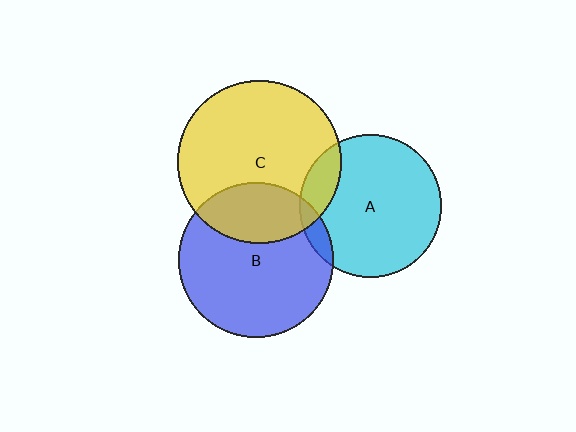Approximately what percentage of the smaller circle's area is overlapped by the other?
Approximately 30%.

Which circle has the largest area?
Circle C (yellow).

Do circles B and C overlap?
Yes.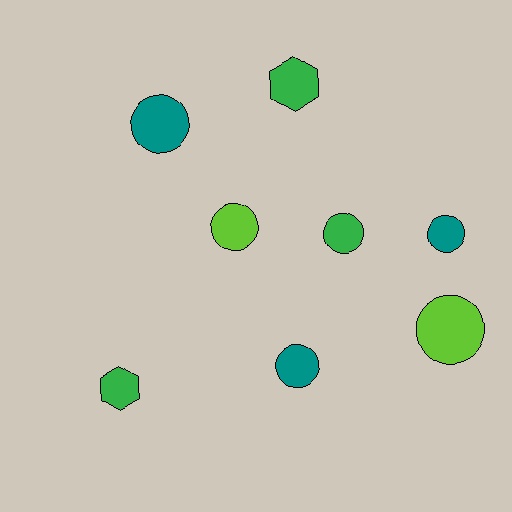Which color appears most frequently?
Green, with 3 objects.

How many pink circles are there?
There are no pink circles.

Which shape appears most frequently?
Circle, with 6 objects.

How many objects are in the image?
There are 8 objects.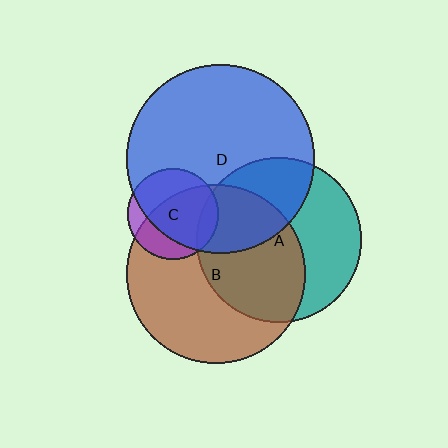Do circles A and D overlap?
Yes.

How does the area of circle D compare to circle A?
Approximately 1.3 times.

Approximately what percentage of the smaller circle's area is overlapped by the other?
Approximately 35%.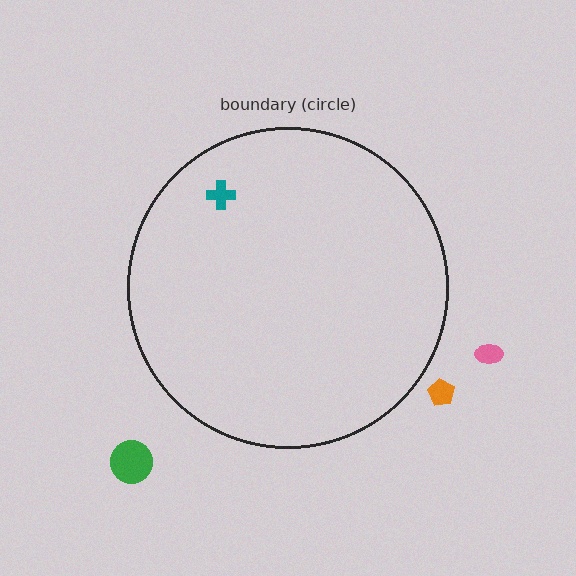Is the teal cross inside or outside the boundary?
Inside.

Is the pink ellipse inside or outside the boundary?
Outside.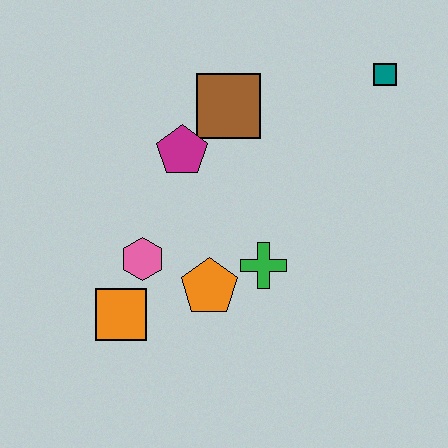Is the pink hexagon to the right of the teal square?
No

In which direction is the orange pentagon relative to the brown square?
The orange pentagon is below the brown square.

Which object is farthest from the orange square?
The teal square is farthest from the orange square.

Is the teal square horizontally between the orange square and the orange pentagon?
No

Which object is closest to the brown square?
The magenta pentagon is closest to the brown square.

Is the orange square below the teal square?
Yes